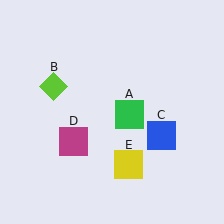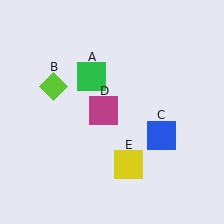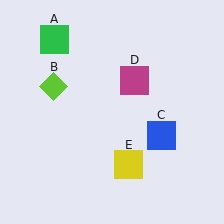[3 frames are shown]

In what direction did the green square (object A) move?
The green square (object A) moved up and to the left.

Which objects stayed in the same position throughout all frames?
Lime diamond (object B) and blue square (object C) and yellow square (object E) remained stationary.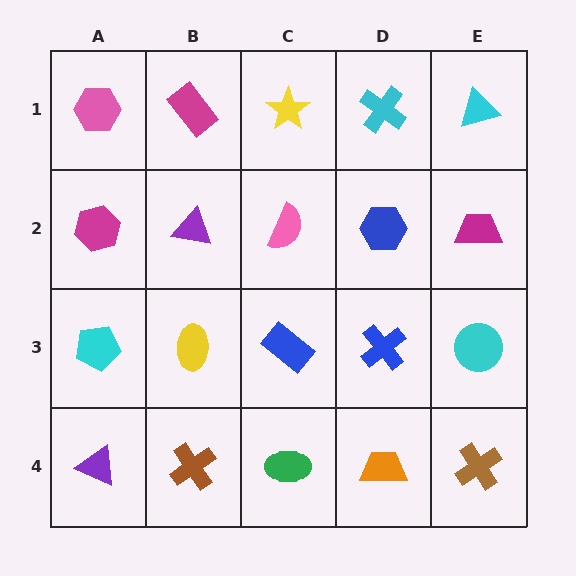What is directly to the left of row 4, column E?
An orange trapezoid.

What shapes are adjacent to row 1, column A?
A magenta hexagon (row 2, column A), a magenta rectangle (row 1, column B).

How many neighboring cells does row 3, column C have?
4.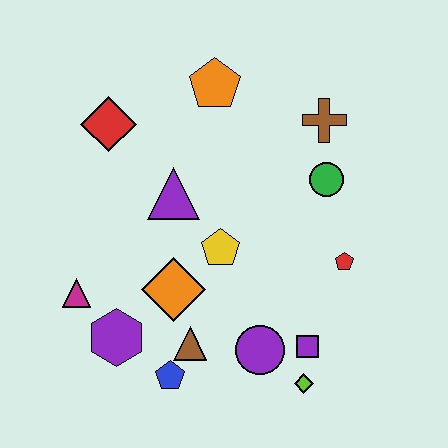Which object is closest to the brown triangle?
The blue pentagon is closest to the brown triangle.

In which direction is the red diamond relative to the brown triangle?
The red diamond is above the brown triangle.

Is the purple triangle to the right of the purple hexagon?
Yes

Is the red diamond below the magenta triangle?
No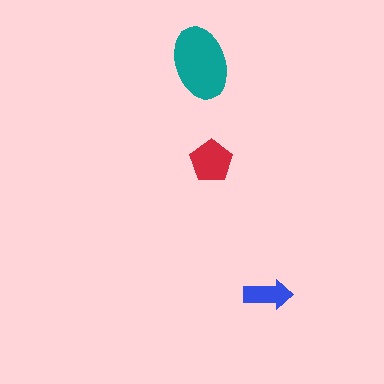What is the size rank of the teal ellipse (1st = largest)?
1st.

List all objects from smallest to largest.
The blue arrow, the red pentagon, the teal ellipse.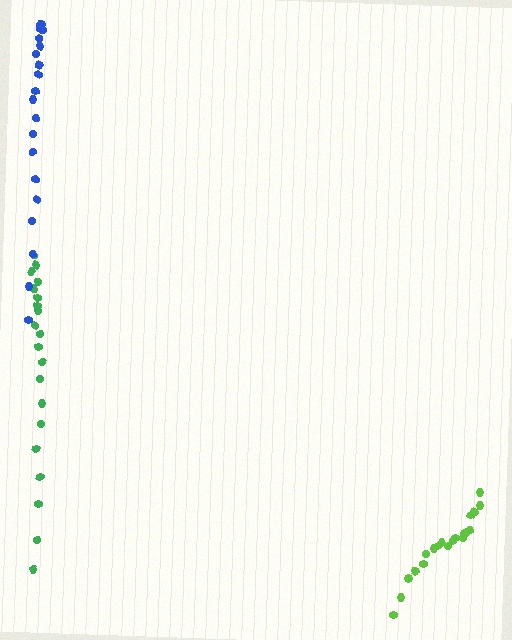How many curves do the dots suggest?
There are 3 distinct paths.